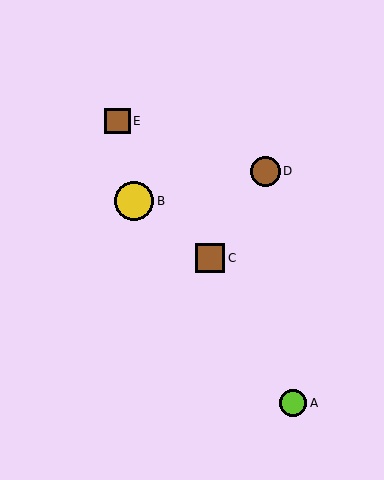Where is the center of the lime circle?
The center of the lime circle is at (293, 403).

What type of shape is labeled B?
Shape B is a yellow circle.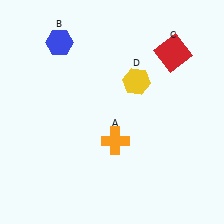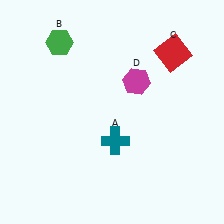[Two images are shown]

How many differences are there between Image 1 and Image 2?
There are 3 differences between the two images.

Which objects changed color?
A changed from orange to teal. B changed from blue to green. D changed from yellow to magenta.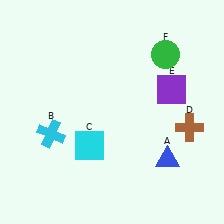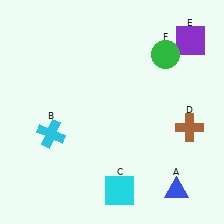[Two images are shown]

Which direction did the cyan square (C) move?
The cyan square (C) moved down.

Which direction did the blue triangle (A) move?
The blue triangle (A) moved down.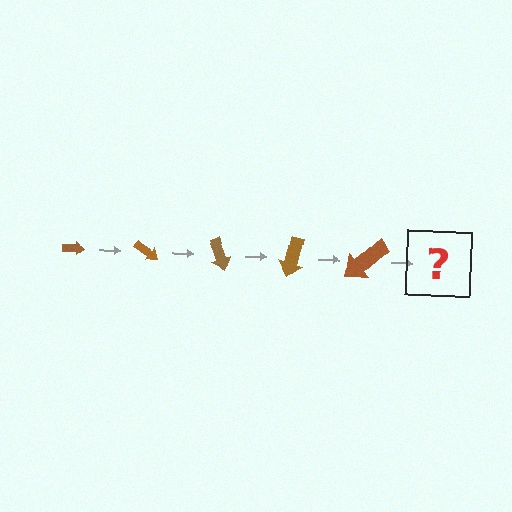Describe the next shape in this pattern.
It should be an arrow, larger than the previous one and rotated 175 degrees from the start.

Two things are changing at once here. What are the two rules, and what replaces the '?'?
The two rules are that the arrow grows larger each step and it rotates 35 degrees each step. The '?' should be an arrow, larger than the previous one and rotated 175 degrees from the start.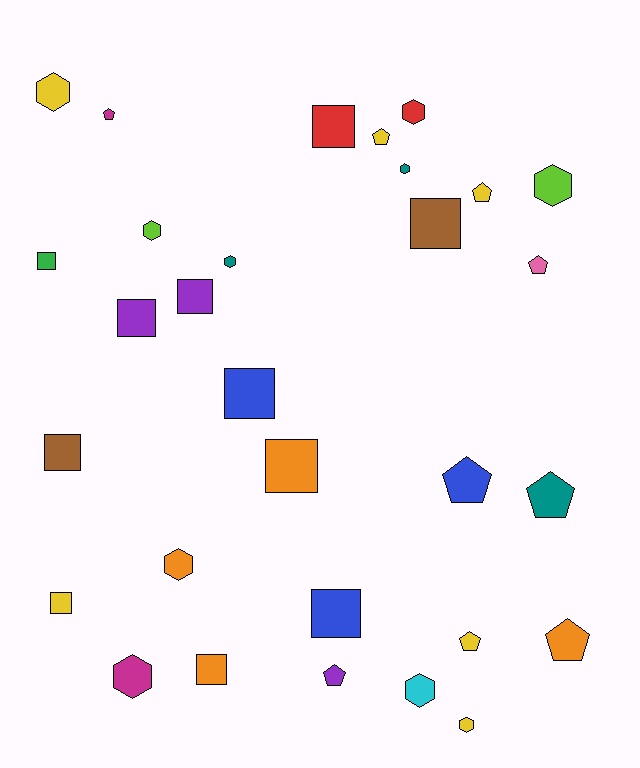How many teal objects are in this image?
There are 3 teal objects.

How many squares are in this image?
There are 11 squares.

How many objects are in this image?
There are 30 objects.